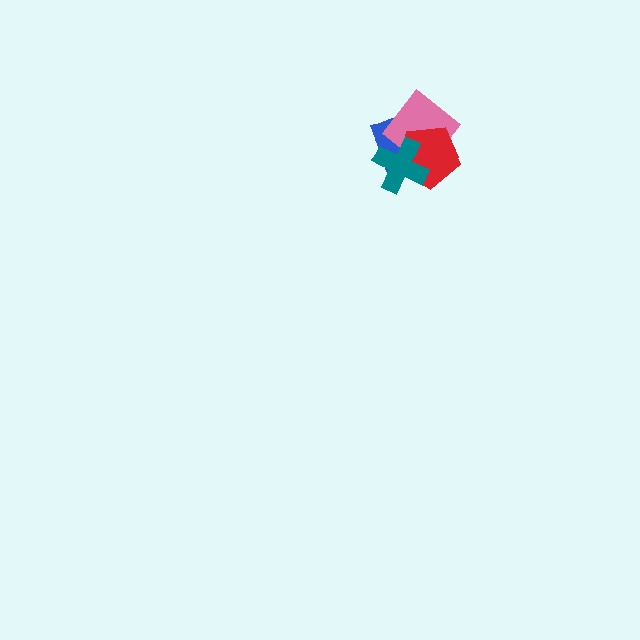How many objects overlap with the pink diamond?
3 objects overlap with the pink diamond.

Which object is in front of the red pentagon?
The teal cross is in front of the red pentagon.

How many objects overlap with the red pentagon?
3 objects overlap with the red pentagon.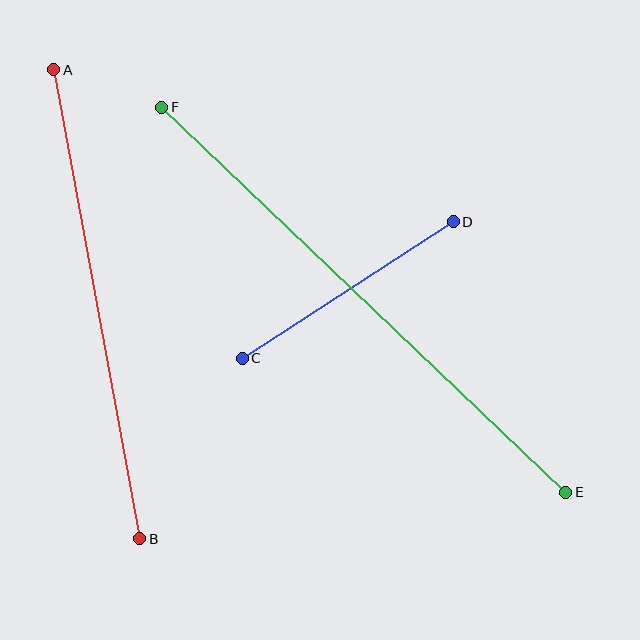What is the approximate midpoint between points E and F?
The midpoint is at approximately (364, 300) pixels.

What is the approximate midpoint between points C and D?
The midpoint is at approximately (348, 290) pixels.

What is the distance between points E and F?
The distance is approximately 558 pixels.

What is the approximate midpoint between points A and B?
The midpoint is at approximately (97, 304) pixels.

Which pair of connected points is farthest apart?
Points E and F are farthest apart.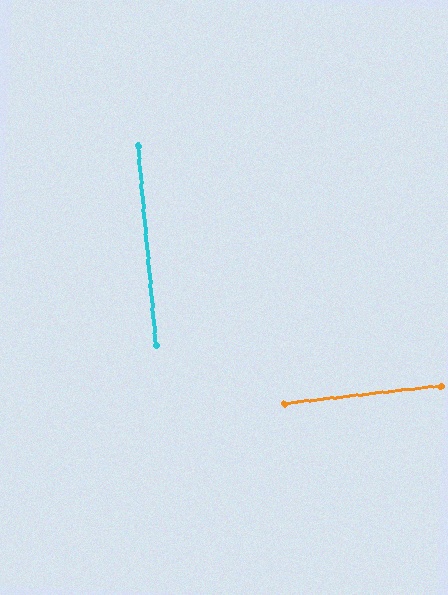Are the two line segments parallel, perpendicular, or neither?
Perpendicular — they meet at approximately 88°.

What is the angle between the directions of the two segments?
Approximately 88 degrees.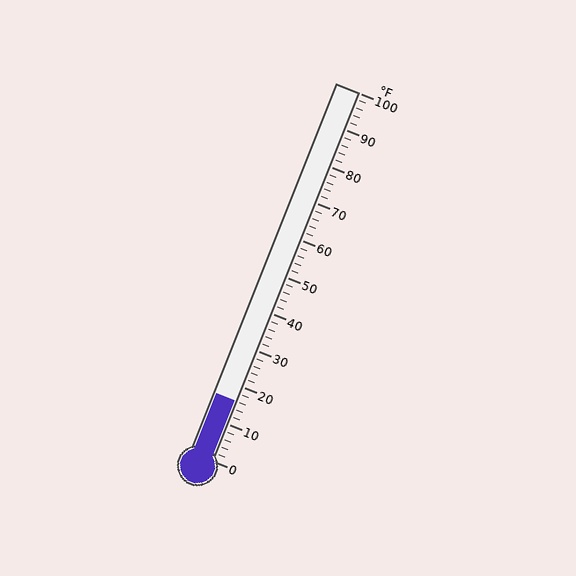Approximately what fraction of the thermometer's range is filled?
The thermometer is filled to approximately 15% of its range.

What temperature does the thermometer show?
The thermometer shows approximately 16°F.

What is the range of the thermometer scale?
The thermometer scale ranges from 0°F to 100°F.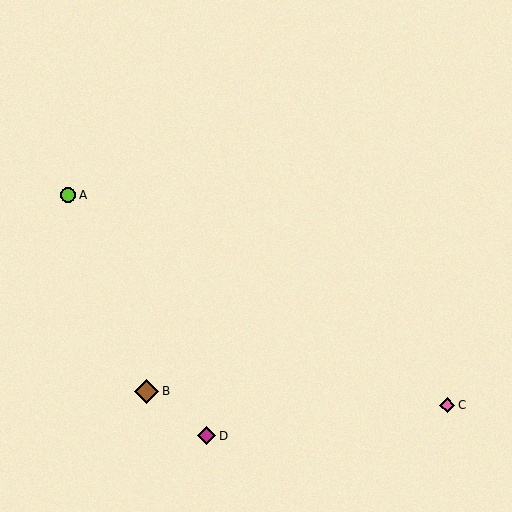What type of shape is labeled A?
Shape A is a lime circle.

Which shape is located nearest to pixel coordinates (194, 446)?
The magenta diamond (labeled D) at (207, 436) is nearest to that location.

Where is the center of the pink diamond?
The center of the pink diamond is at (447, 405).